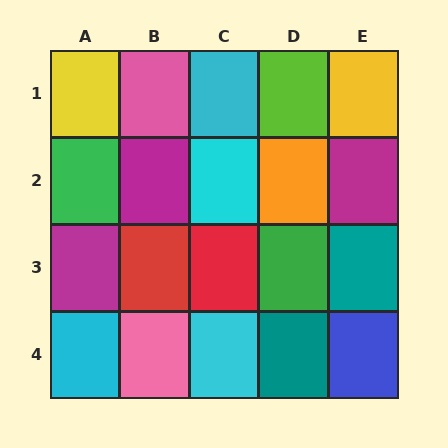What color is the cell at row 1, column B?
Pink.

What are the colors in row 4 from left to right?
Cyan, pink, cyan, teal, blue.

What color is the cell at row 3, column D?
Green.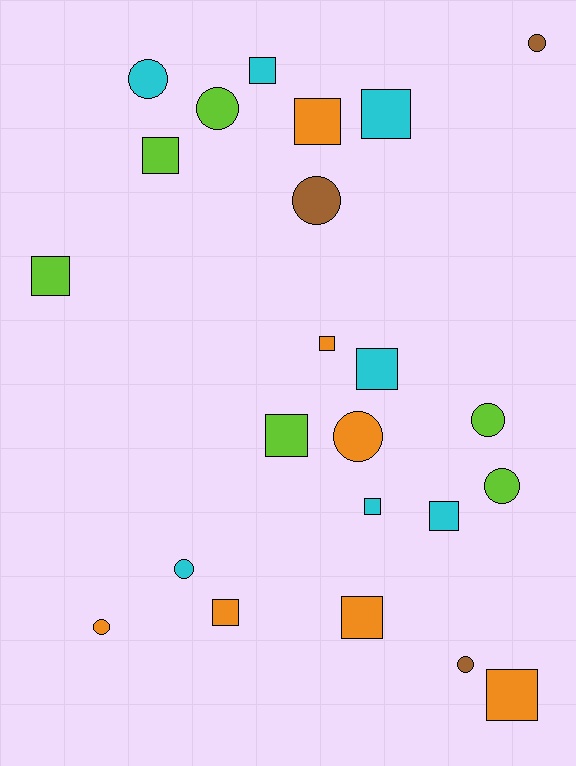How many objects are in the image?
There are 23 objects.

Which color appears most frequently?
Orange, with 7 objects.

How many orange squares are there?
There are 5 orange squares.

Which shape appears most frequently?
Square, with 13 objects.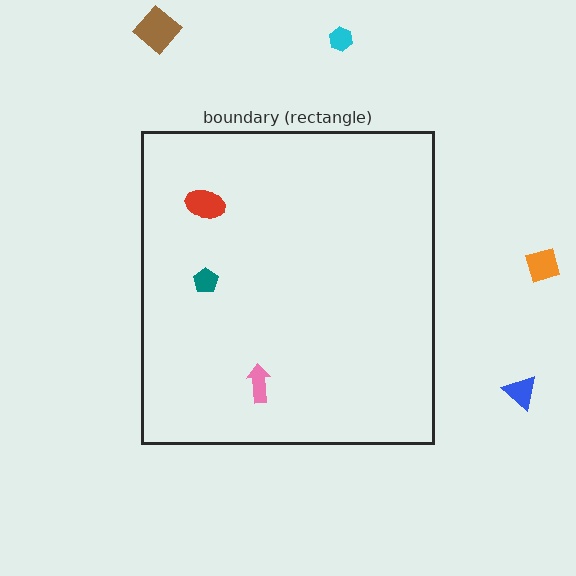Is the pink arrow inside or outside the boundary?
Inside.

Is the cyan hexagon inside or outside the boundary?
Outside.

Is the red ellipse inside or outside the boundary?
Inside.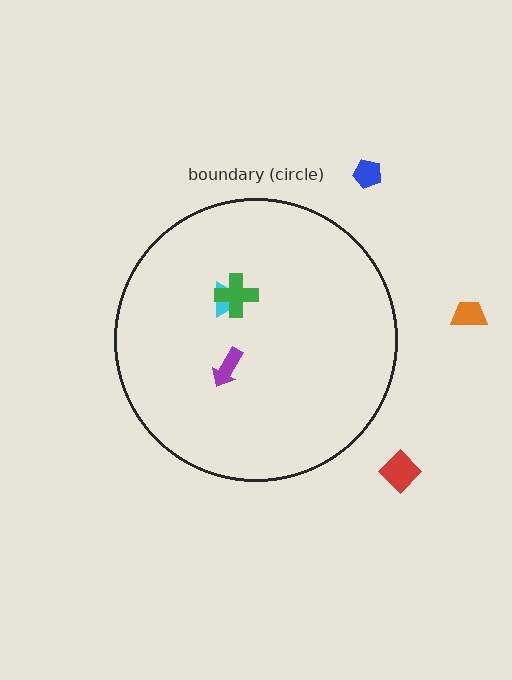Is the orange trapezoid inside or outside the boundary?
Outside.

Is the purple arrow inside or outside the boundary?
Inside.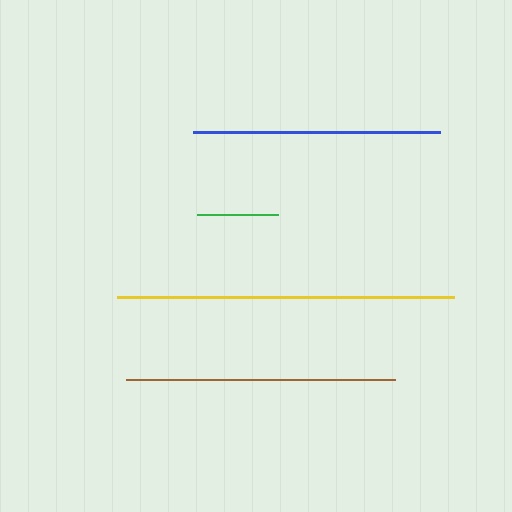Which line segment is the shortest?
The green line is the shortest at approximately 81 pixels.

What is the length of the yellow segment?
The yellow segment is approximately 337 pixels long.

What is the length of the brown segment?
The brown segment is approximately 269 pixels long.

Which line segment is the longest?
The yellow line is the longest at approximately 337 pixels.